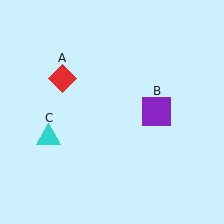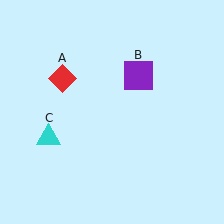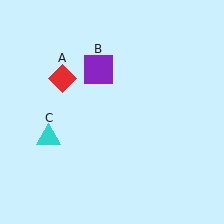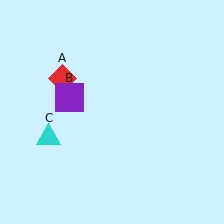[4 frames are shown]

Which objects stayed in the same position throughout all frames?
Red diamond (object A) and cyan triangle (object C) remained stationary.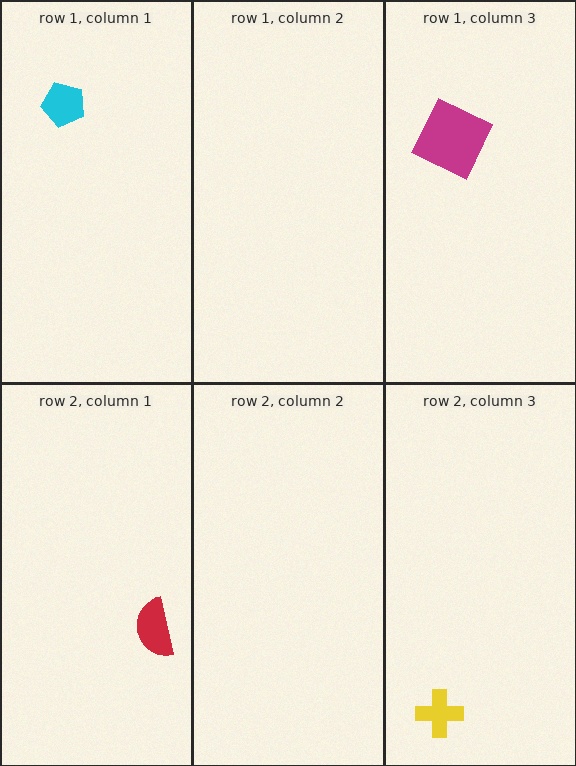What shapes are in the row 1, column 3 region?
The magenta square.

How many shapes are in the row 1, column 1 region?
1.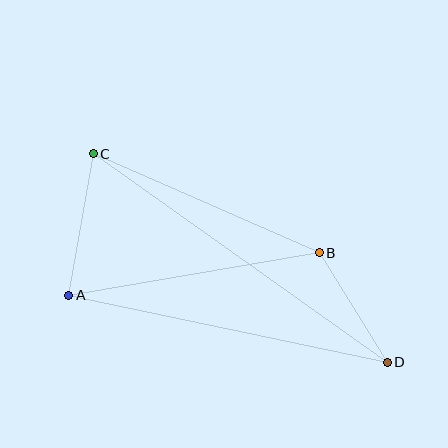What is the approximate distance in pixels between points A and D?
The distance between A and D is approximately 325 pixels.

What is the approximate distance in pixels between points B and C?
The distance between B and C is approximately 247 pixels.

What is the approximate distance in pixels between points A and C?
The distance between A and C is approximately 144 pixels.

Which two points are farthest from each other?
Points C and D are farthest from each other.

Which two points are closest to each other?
Points B and D are closest to each other.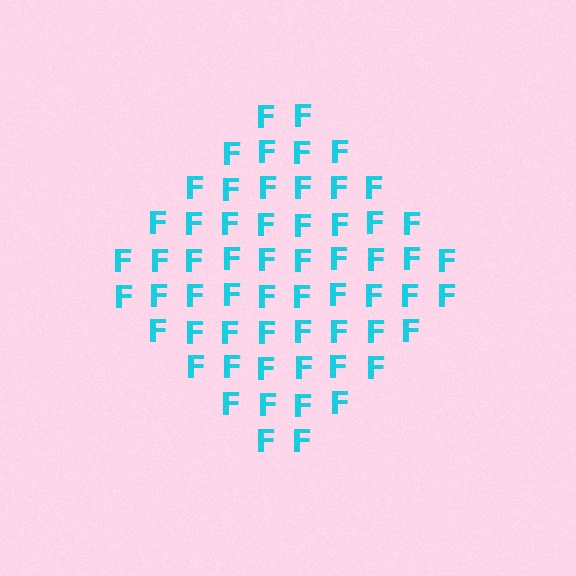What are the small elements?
The small elements are letter F's.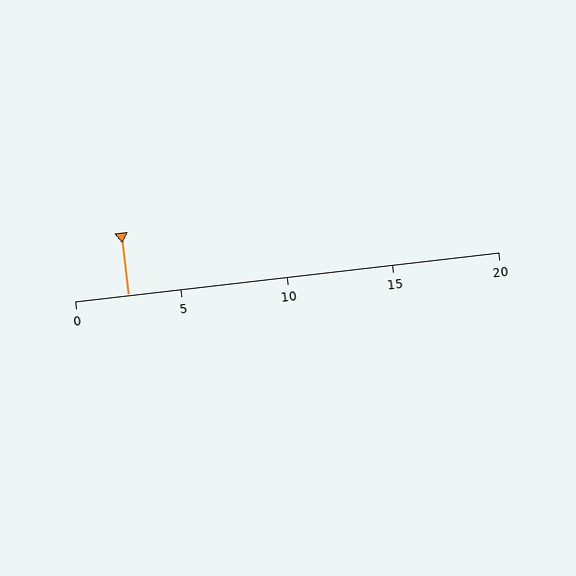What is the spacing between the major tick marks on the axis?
The major ticks are spaced 5 apart.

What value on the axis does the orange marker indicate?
The marker indicates approximately 2.5.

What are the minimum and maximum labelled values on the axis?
The axis runs from 0 to 20.